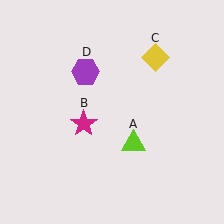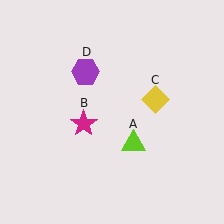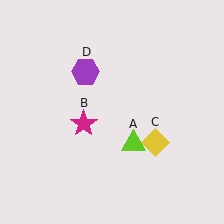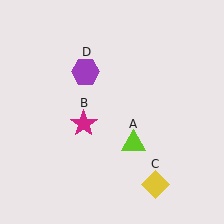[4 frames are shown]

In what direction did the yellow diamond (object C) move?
The yellow diamond (object C) moved down.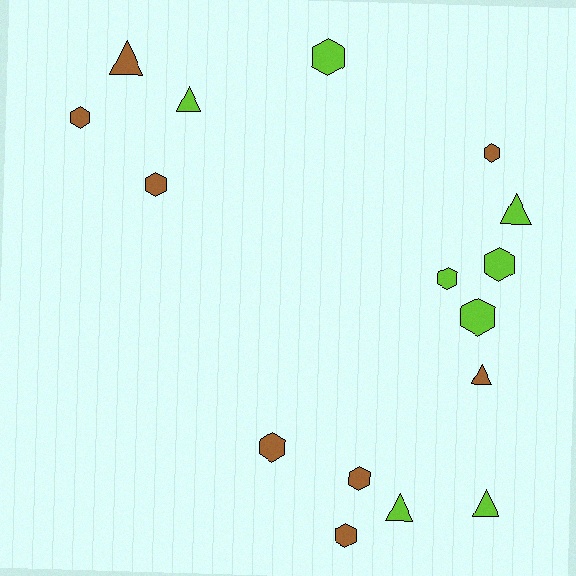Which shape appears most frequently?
Hexagon, with 10 objects.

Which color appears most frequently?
Brown, with 8 objects.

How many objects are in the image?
There are 16 objects.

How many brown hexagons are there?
There are 6 brown hexagons.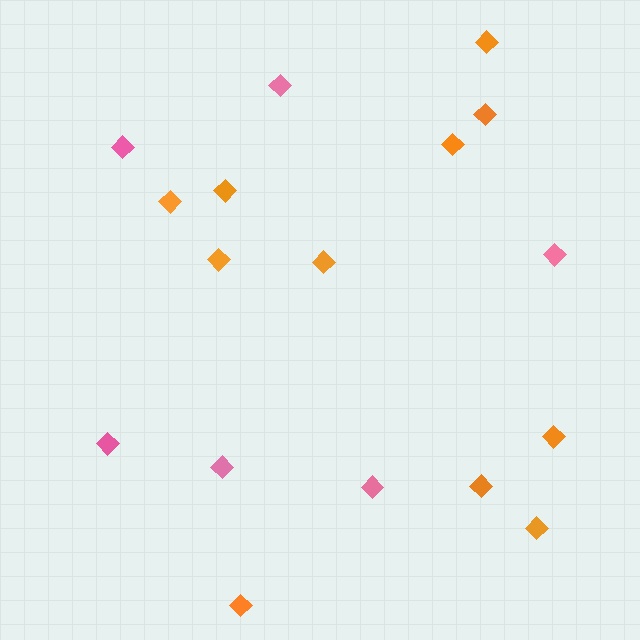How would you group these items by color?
There are 2 groups: one group of pink diamonds (6) and one group of orange diamonds (11).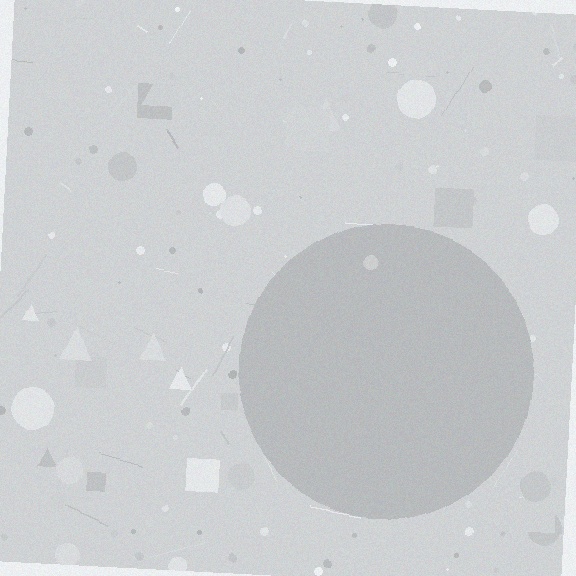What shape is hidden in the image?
A circle is hidden in the image.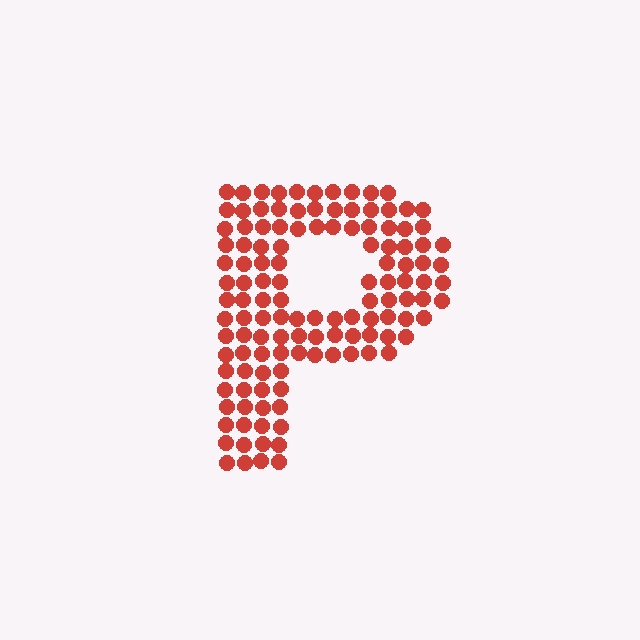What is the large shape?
The large shape is the letter P.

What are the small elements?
The small elements are circles.